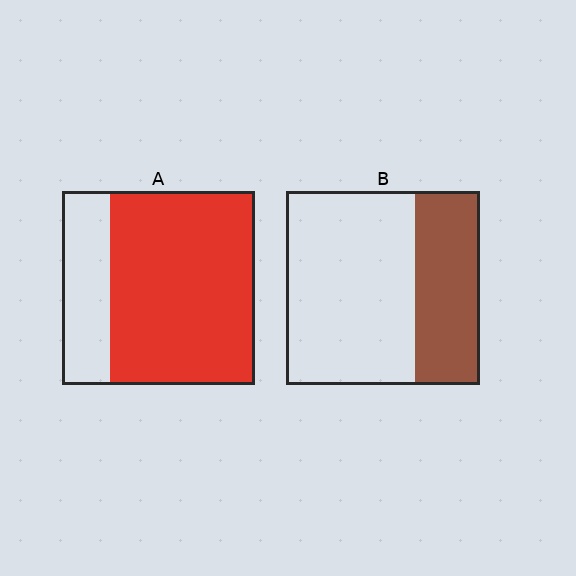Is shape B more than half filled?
No.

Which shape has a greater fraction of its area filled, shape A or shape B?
Shape A.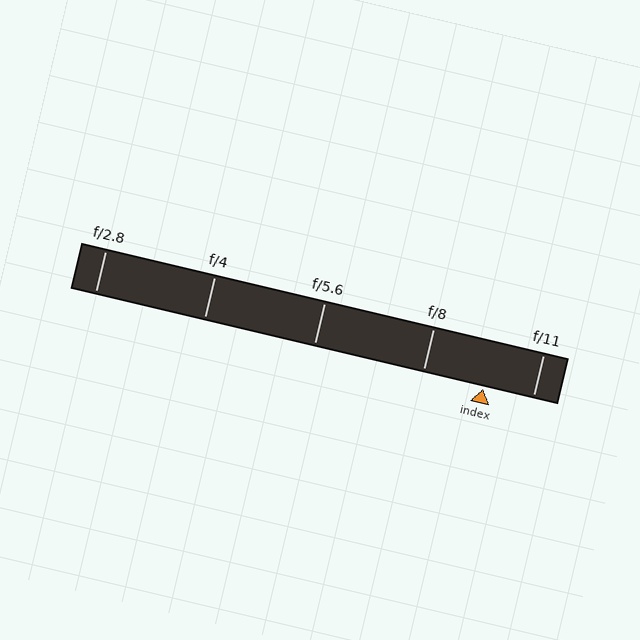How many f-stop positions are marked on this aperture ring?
There are 5 f-stop positions marked.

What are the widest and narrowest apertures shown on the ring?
The widest aperture shown is f/2.8 and the narrowest is f/11.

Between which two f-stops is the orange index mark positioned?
The index mark is between f/8 and f/11.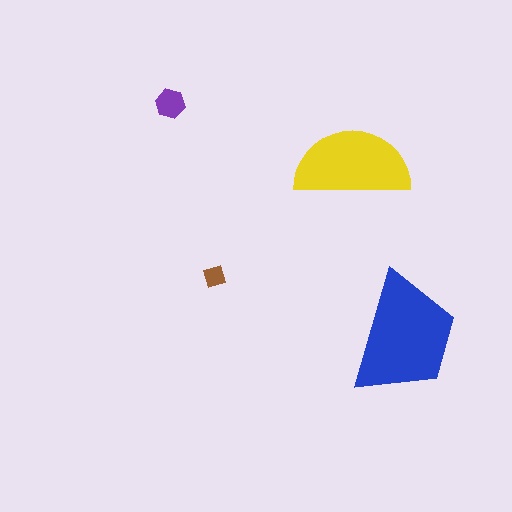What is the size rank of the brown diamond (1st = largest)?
4th.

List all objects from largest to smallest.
The blue trapezoid, the yellow semicircle, the purple hexagon, the brown diamond.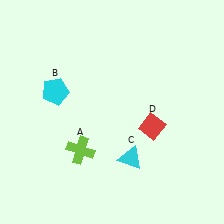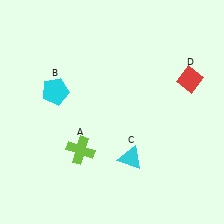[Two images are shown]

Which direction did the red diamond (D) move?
The red diamond (D) moved up.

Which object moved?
The red diamond (D) moved up.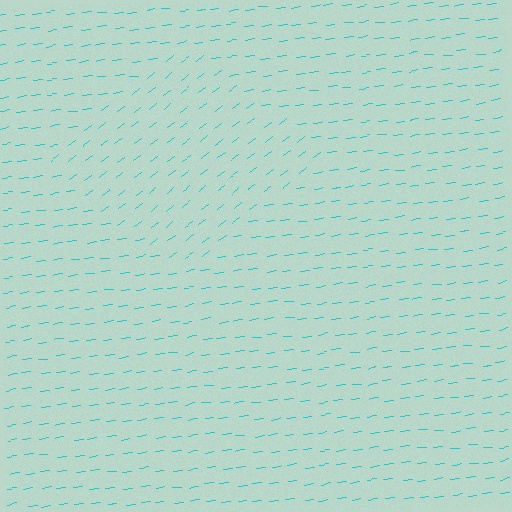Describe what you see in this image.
The image is filled with small cyan line segments. A diamond region in the image has lines oriented differently from the surrounding lines, creating a visible texture boundary.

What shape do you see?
I see a diamond.